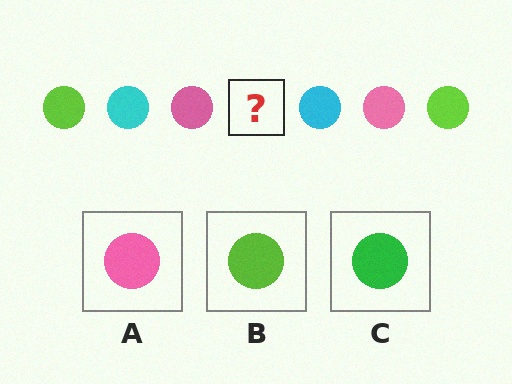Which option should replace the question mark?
Option B.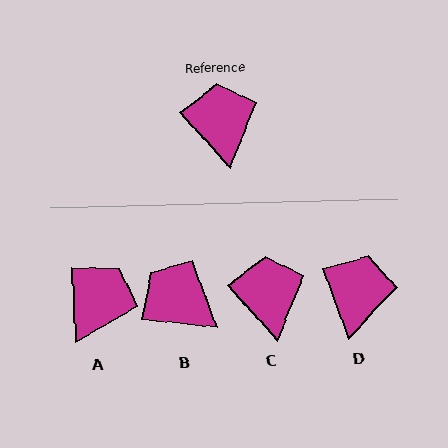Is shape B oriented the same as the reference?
No, it is off by about 42 degrees.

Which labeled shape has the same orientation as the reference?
C.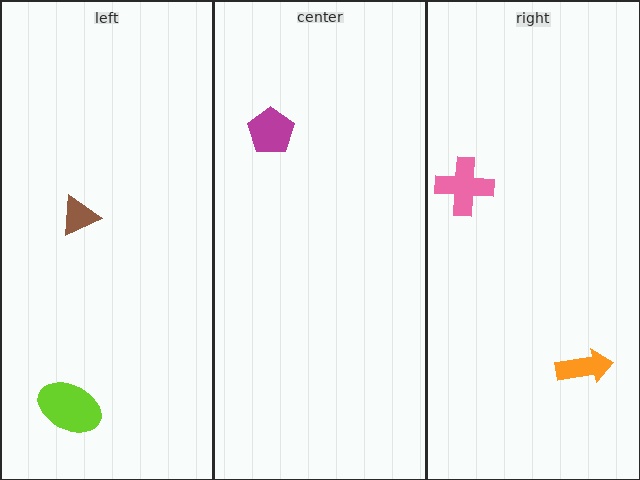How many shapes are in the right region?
2.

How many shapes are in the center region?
1.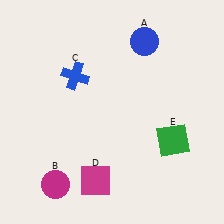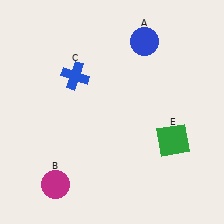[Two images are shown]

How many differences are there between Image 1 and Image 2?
There is 1 difference between the two images.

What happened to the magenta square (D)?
The magenta square (D) was removed in Image 2. It was in the bottom-left area of Image 1.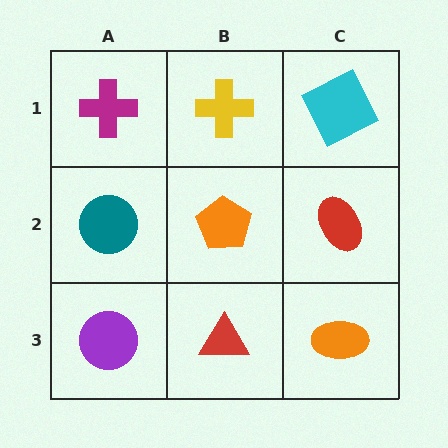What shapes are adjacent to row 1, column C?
A red ellipse (row 2, column C), a yellow cross (row 1, column B).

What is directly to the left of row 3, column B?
A purple circle.